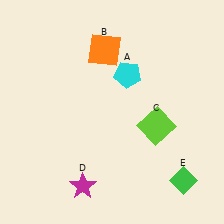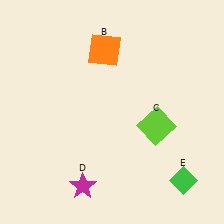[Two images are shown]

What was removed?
The cyan pentagon (A) was removed in Image 2.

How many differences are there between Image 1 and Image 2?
There is 1 difference between the two images.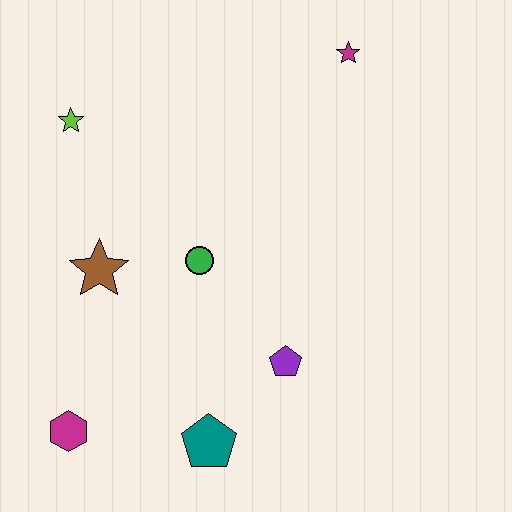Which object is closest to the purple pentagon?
The teal pentagon is closest to the purple pentagon.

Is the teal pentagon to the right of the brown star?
Yes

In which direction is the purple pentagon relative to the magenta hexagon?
The purple pentagon is to the right of the magenta hexagon.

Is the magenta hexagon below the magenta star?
Yes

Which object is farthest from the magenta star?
The magenta hexagon is farthest from the magenta star.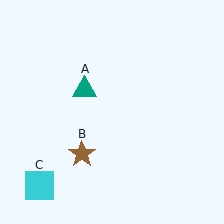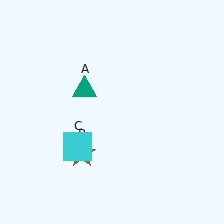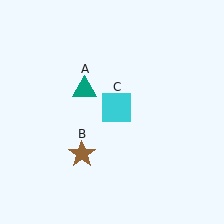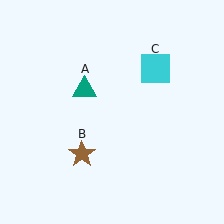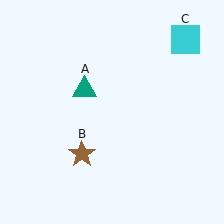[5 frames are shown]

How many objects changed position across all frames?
1 object changed position: cyan square (object C).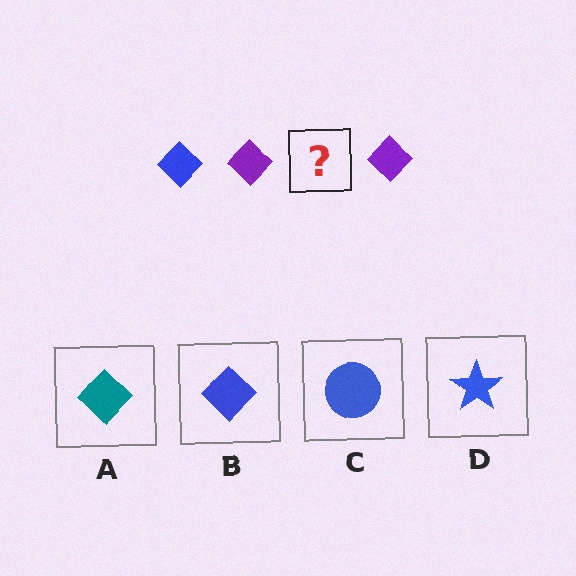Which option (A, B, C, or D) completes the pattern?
B.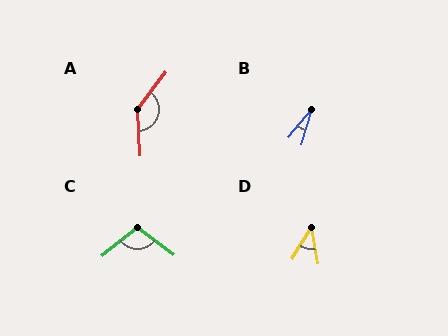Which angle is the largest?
A, at approximately 139 degrees.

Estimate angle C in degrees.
Approximately 105 degrees.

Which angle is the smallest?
B, at approximately 23 degrees.